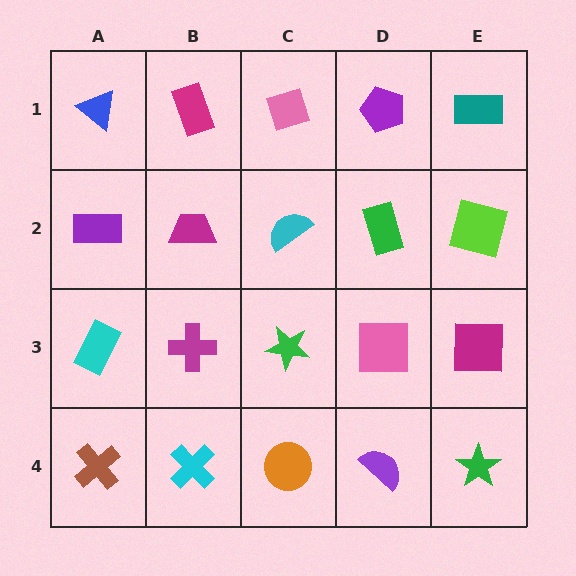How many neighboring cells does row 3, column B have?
4.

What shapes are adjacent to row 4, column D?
A pink square (row 3, column D), an orange circle (row 4, column C), a green star (row 4, column E).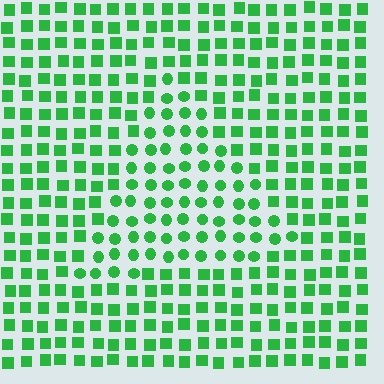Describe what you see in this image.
The image is filled with small green elements arranged in a uniform grid. A triangle-shaped region contains circles, while the surrounding area contains squares. The boundary is defined purely by the change in element shape.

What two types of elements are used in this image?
The image uses circles inside the triangle region and squares outside it.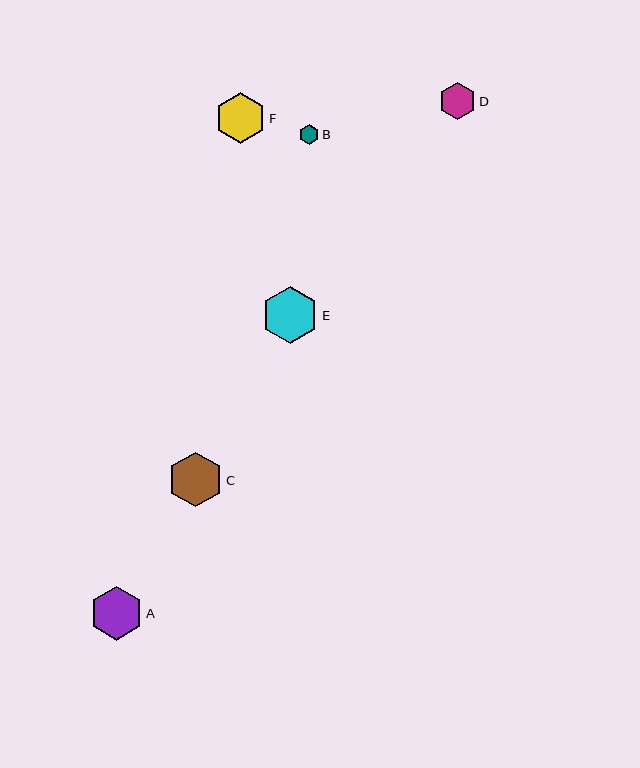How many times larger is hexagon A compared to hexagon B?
Hexagon A is approximately 2.6 times the size of hexagon B.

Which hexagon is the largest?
Hexagon E is the largest with a size of approximately 57 pixels.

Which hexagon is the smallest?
Hexagon B is the smallest with a size of approximately 20 pixels.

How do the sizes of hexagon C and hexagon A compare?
Hexagon C and hexagon A are approximately the same size.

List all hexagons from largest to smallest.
From largest to smallest: E, C, A, F, D, B.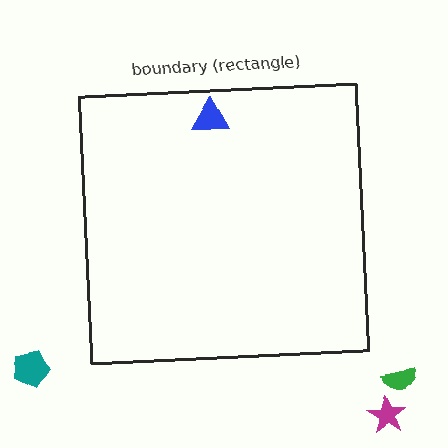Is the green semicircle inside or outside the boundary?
Outside.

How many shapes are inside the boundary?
1 inside, 3 outside.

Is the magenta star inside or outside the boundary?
Outside.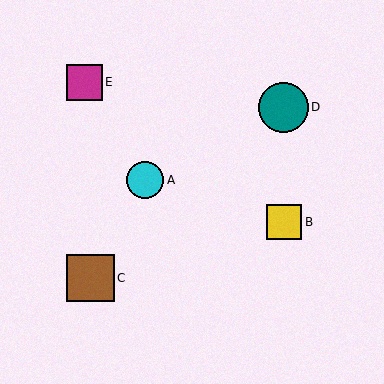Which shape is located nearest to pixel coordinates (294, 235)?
The yellow square (labeled B) at (284, 222) is nearest to that location.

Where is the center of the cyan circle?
The center of the cyan circle is at (145, 180).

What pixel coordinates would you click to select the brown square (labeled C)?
Click at (90, 278) to select the brown square C.